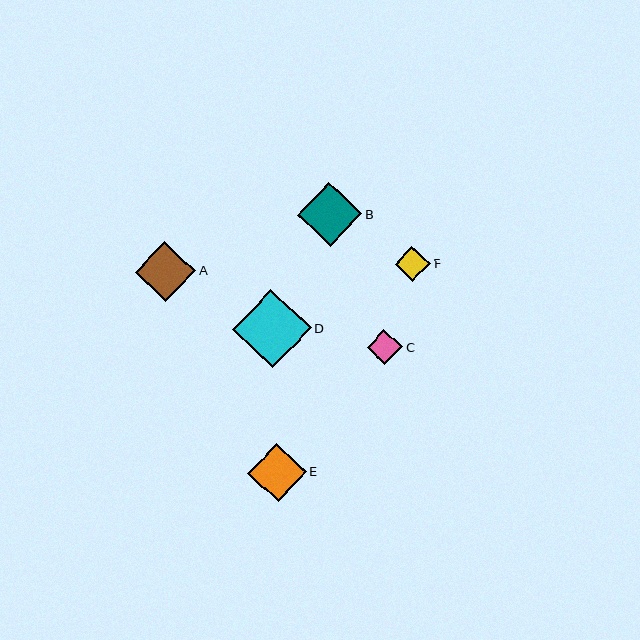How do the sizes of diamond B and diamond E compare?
Diamond B and diamond E are approximately the same size.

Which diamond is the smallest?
Diamond C is the smallest with a size of approximately 35 pixels.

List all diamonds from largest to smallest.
From largest to smallest: D, B, A, E, F, C.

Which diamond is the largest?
Diamond D is the largest with a size of approximately 79 pixels.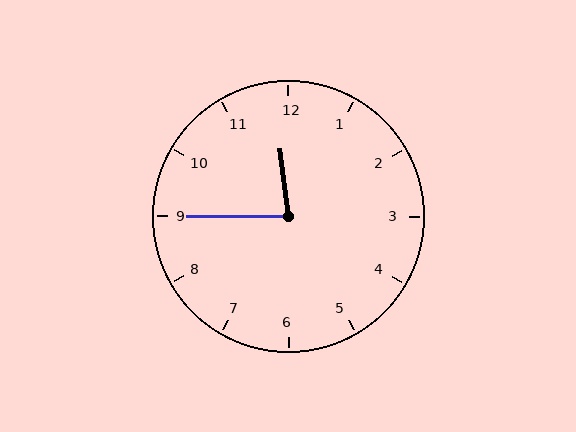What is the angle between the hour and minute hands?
Approximately 82 degrees.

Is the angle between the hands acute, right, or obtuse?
It is acute.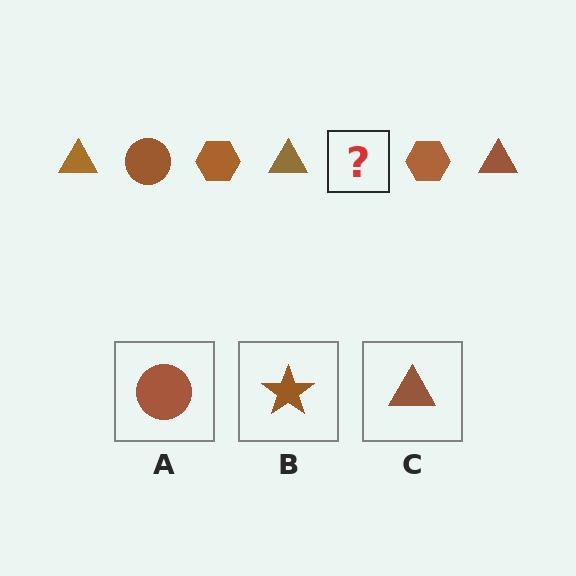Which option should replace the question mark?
Option A.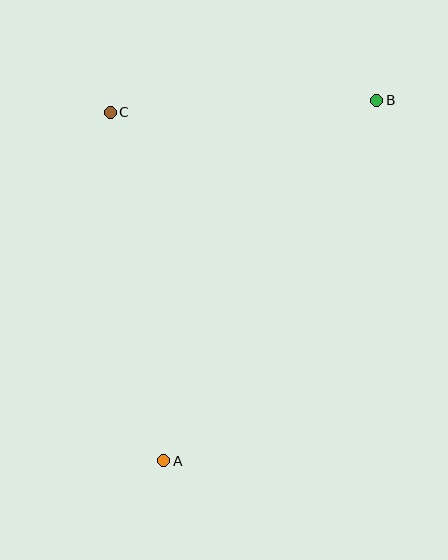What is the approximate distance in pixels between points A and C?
The distance between A and C is approximately 353 pixels.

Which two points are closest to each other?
Points B and C are closest to each other.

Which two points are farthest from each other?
Points A and B are farthest from each other.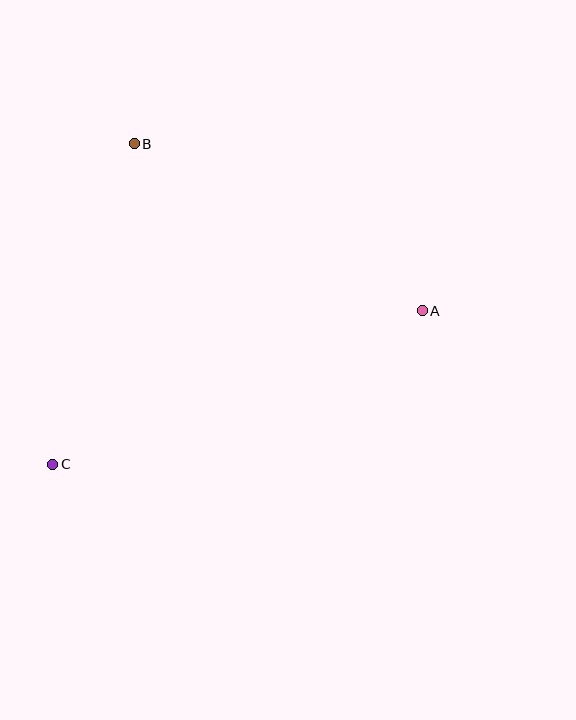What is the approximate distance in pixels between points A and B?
The distance between A and B is approximately 333 pixels.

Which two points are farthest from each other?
Points A and C are farthest from each other.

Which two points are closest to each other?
Points B and C are closest to each other.